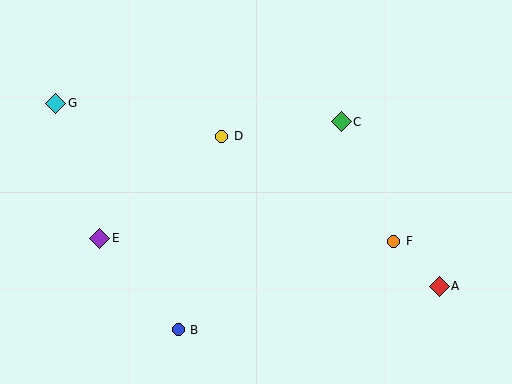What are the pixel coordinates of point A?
Point A is at (439, 286).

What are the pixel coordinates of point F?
Point F is at (394, 241).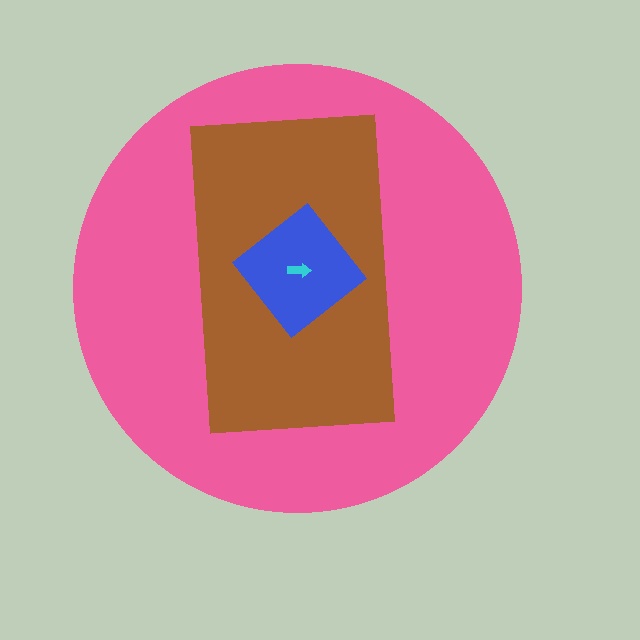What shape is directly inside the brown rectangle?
The blue diamond.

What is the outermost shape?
The pink circle.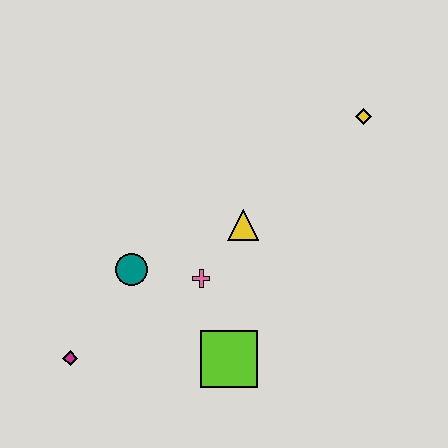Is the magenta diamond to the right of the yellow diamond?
No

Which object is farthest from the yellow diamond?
The magenta diamond is farthest from the yellow diamond.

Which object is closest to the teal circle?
The pink cross is closest to the teal circle.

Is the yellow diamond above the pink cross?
Yes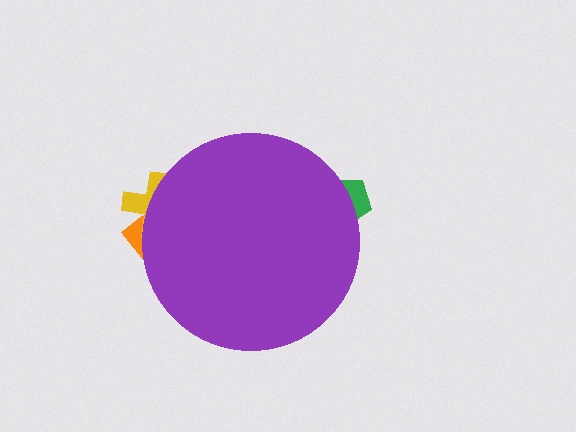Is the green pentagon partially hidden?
Yes, the green pentagon is partially hidden behind the purple circle.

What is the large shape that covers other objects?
A purple circle.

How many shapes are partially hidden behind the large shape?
3 shapes are partially hidden.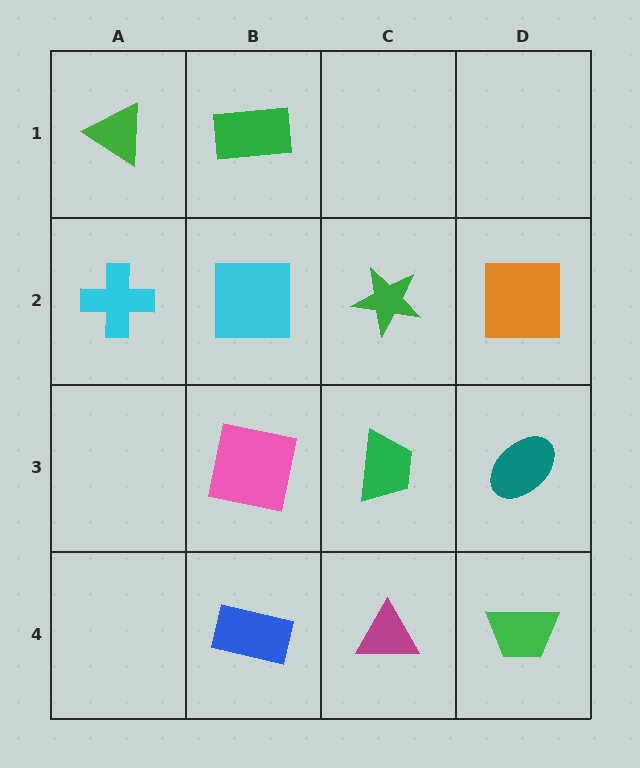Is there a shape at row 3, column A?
No, that cell is empty.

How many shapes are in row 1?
2 shapes.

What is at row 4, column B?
A blue rectangle.